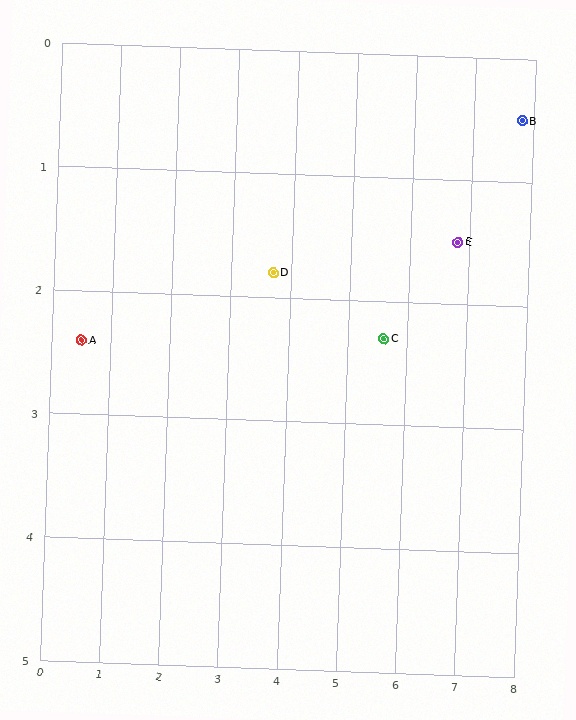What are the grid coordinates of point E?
Point E is at approximately (6.8, 1.5).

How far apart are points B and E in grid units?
Points B and E are about 1.4 grid units apart.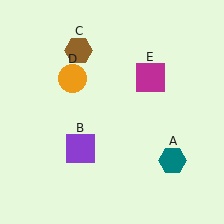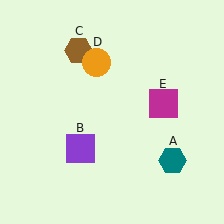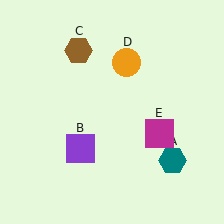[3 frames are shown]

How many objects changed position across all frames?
2 objects changed position: orange circle (object D), magenta square (object E).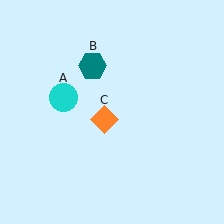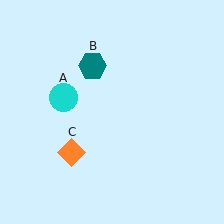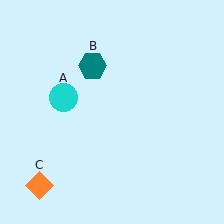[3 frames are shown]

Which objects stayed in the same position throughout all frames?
Cyan circle (object A) and teal hexagon (object B) remained stationary.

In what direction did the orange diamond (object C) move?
The orange diamond (object C) moved down and to the left.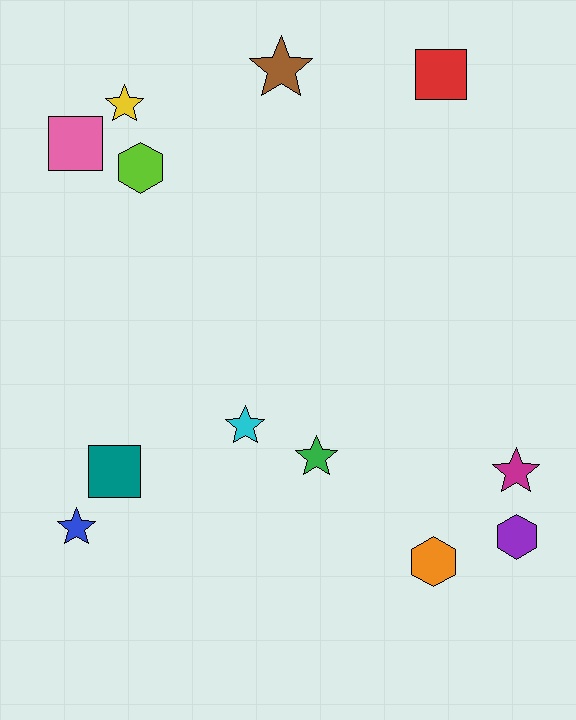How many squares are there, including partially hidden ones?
There are 3 squares.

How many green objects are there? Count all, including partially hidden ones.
There is 1 green object.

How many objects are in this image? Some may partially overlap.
There are 12 objects.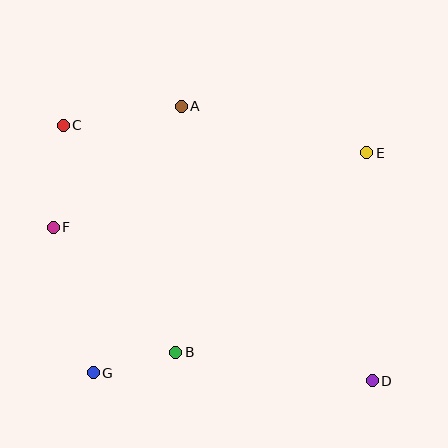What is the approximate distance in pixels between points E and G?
The distance between E and G is approximately 351 pixels.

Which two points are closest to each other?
Points B and G are closest to each other.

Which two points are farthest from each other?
Points C and D are farthest from each other.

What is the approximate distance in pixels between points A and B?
The distance between A and B is approximately 246 pixels.